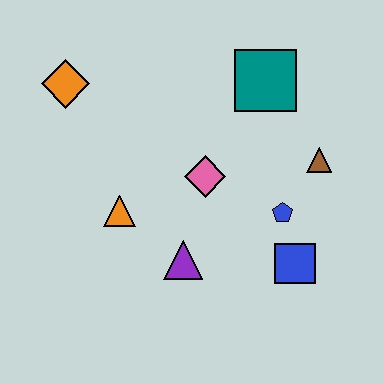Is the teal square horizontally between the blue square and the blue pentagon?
No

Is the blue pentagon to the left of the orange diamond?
No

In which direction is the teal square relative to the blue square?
The teal square is above the blue square.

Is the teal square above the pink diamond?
Yes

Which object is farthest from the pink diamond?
The orange diamond is farthest from the pink diamond.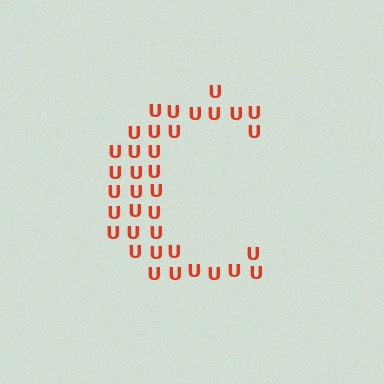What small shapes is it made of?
It is made of small letter U's.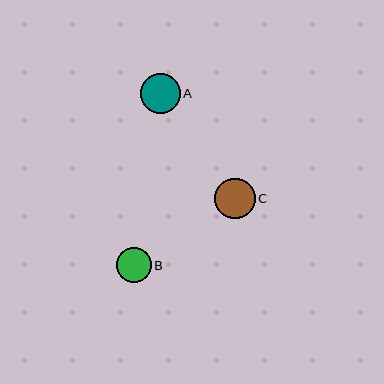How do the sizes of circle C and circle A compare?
Circle C and circle A are approximately the same size.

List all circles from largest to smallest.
From largest to smallest: C, A, B.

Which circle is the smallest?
Circle B is the smallest with a size of approximately 35 pixels.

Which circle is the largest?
Circle C is the largest with a size of approximately 41 pixels.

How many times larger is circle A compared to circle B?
Circle A is approximately 1.1 times the size of circle B.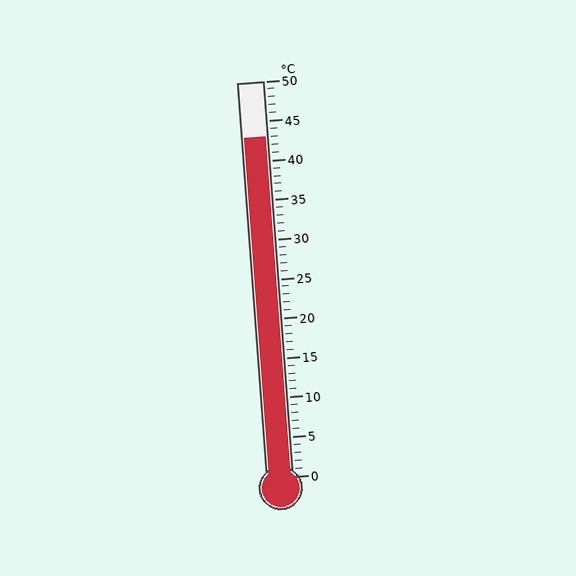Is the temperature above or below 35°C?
The temperature is above 35°C.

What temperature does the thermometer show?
The thermometer shows approximately 43°C.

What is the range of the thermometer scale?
The thermometer scale ranges from 0°C to 50°C.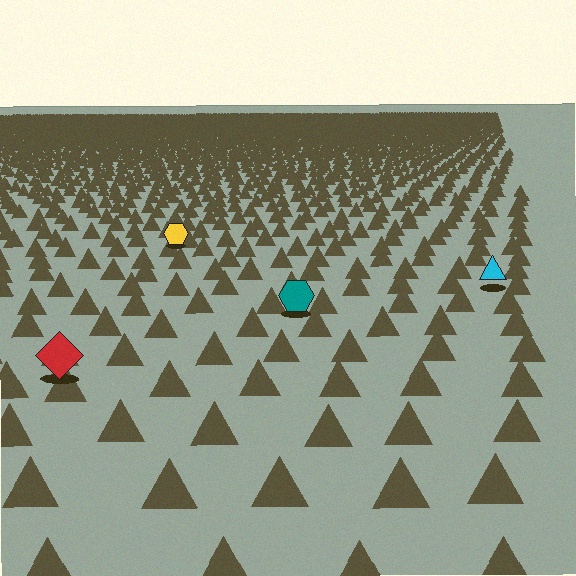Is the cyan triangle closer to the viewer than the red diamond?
No. The red diamond is closer — you can tell from the texture gradient: the ground texture is coarser near it.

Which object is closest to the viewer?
The red diamond is closest. The texture marks near it are larger and more spread out.